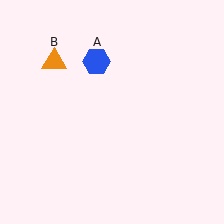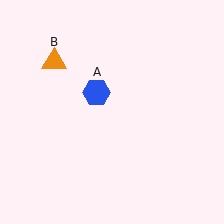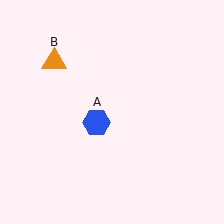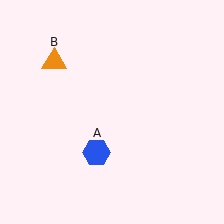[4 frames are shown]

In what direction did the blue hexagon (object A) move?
The blue hexagon (object A) moved down.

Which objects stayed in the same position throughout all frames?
Orange triangle (object B) remained stationary.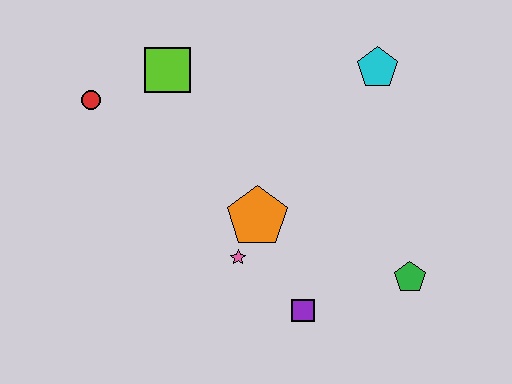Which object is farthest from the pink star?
The cyan pentagon is farthest from the pink star.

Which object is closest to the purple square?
The pink star is closest to the purple square.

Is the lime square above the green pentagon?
Yes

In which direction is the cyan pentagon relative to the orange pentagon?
The cyan pentagon is above the orange pentagon.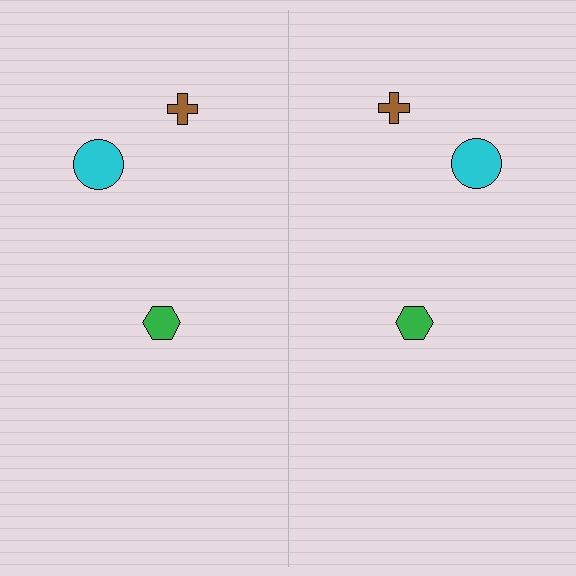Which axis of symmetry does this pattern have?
The pattern has a vertical axis of symmetry running through the center of the image.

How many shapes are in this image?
There are 6 shapes in this image.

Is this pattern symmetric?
Yes, this pattern has bilateral (reflection) symmetry.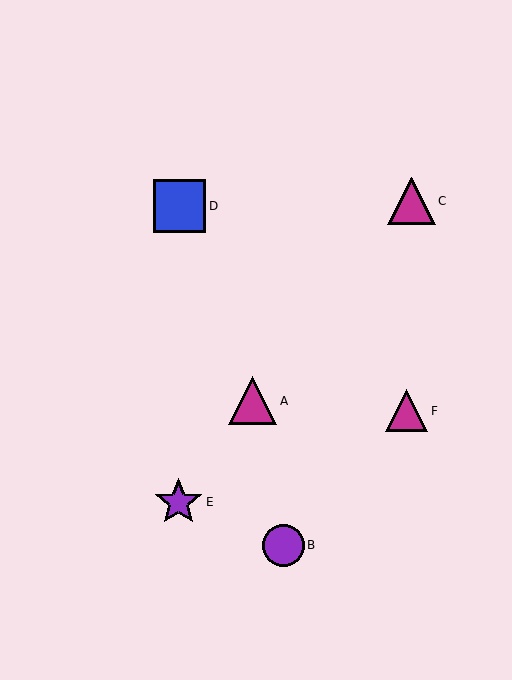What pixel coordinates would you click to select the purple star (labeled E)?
Click at (179, 502) to select the purple star E.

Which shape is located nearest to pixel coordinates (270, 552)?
The purple circle (labeled B) at (283, 545) is nearest to that location.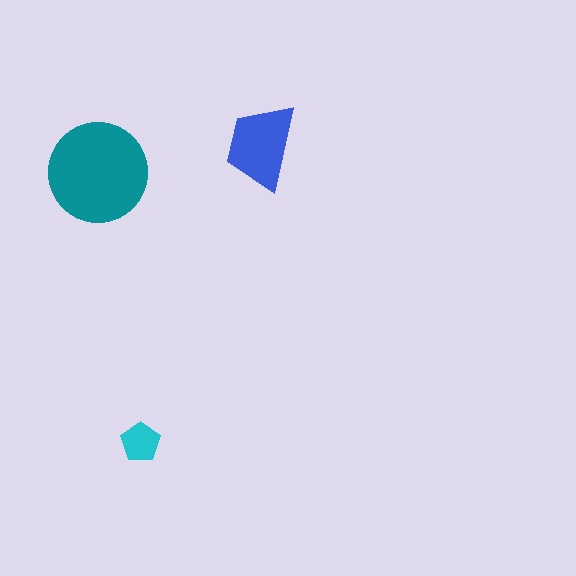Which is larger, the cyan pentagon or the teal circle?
The teal circle.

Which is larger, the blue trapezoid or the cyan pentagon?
The blue trapezoid.